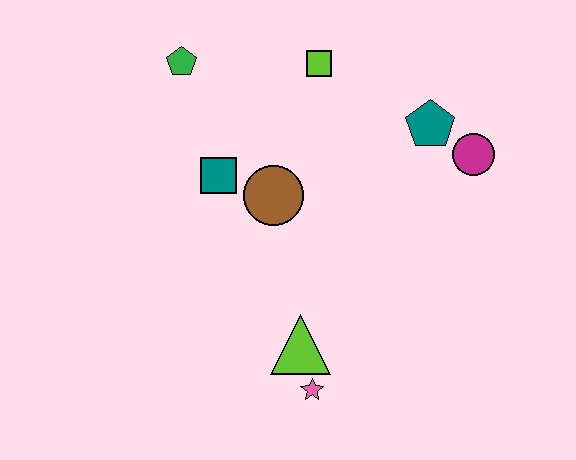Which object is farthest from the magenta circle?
The green pentagon is farthest from the magenta circle.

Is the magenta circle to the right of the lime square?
Yes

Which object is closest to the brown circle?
The teal square is closest to the brown circle.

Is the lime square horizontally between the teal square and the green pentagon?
No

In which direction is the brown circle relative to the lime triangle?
The brown circle is above the lime triangle.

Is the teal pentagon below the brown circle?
No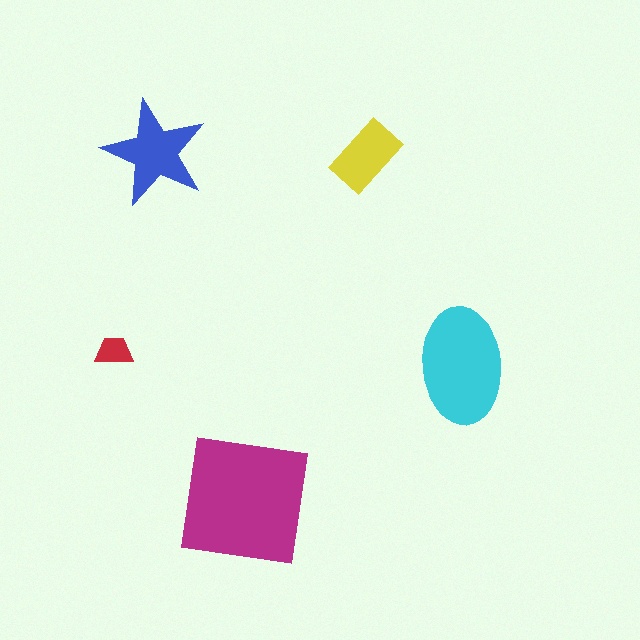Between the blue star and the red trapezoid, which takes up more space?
The blue star.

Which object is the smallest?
The red trapezoid.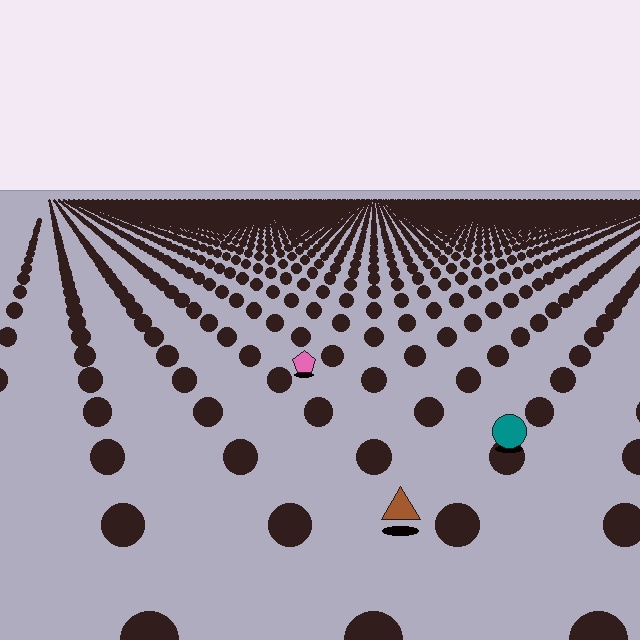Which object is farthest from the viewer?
The pink pentagon is farthest from the viewer. It appears smaller and the ground texture around it is denser.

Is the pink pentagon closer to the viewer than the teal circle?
No. The teal circle is closer — you can tell from the texture gradient: the ground texture is coarser near it.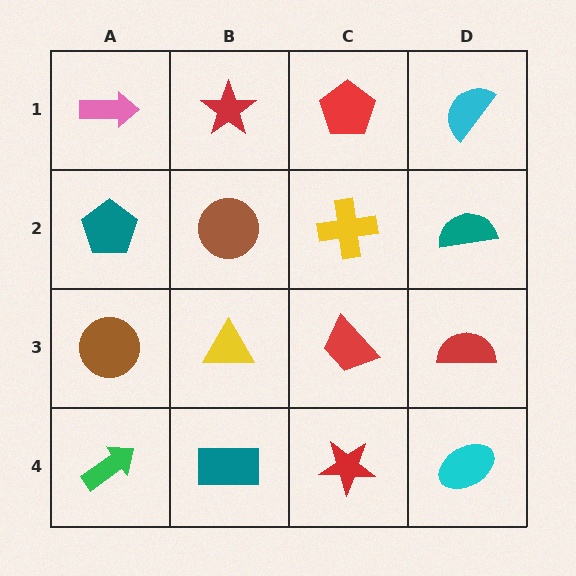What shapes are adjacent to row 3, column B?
A brown circle (row 2, column B), a teal rectangle (row 4, column B), a brown circle (row 3, column A), a red trapezoid (row 3, column C).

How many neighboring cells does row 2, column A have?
3.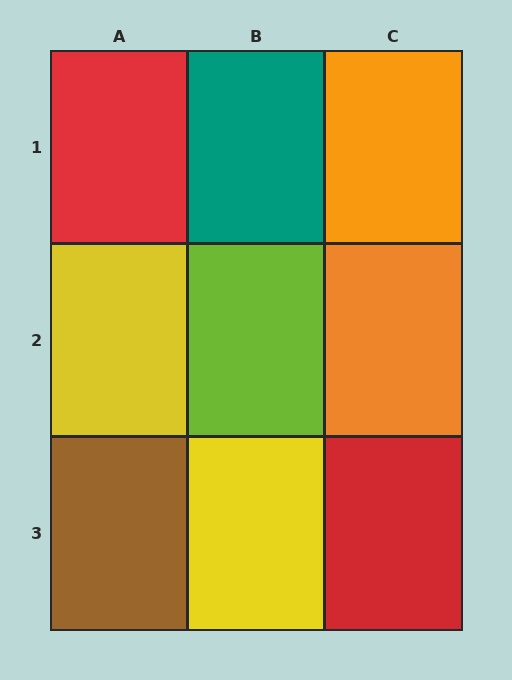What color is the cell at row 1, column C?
Orange.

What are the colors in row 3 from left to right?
Brown, yellow, red.